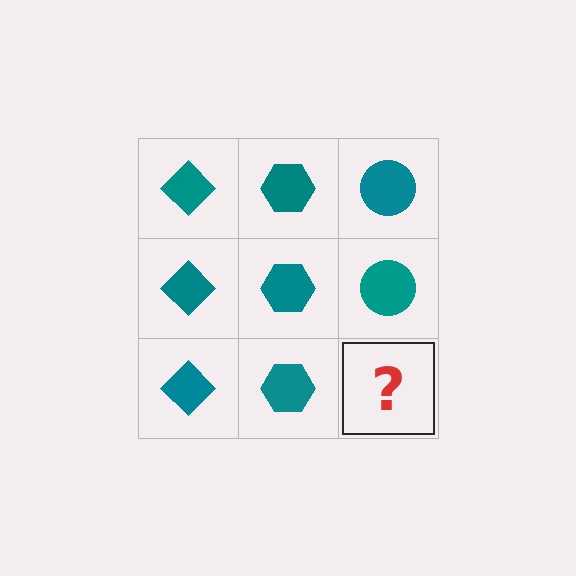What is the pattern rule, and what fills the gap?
The rule is that each column has a consistent shape. The gap should be filled with a teal circle.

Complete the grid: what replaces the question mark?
The question mark should be replaced with a teal circle.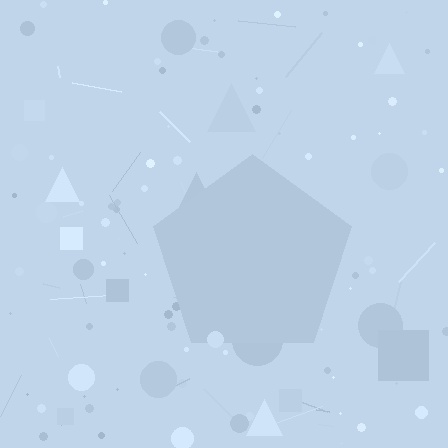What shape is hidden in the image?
A pentagon is hidden in the image.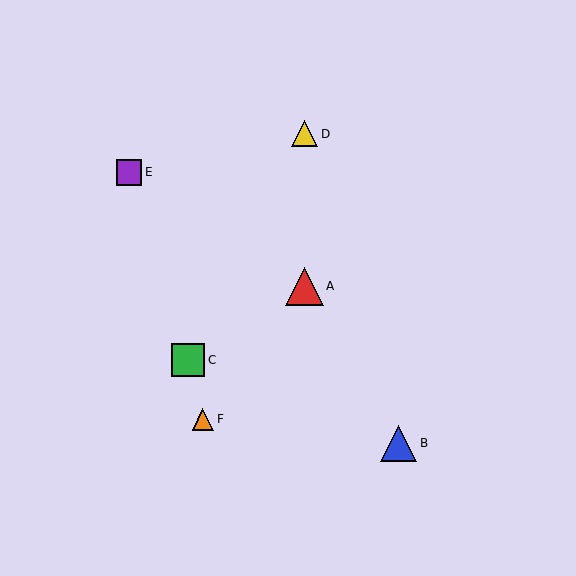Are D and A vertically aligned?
Yes, both are at x≈304.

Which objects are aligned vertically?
Objects A, D are aligned vertically.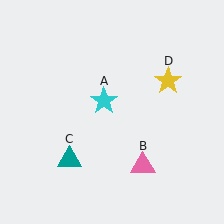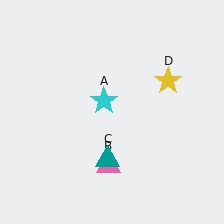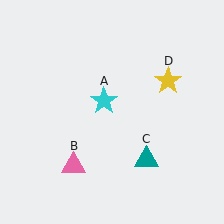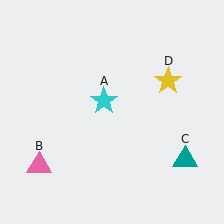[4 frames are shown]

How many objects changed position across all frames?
2 objects changed position: pink triangle (object B), teal triangle (object C).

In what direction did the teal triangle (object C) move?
The teal triangle (object C) moved right.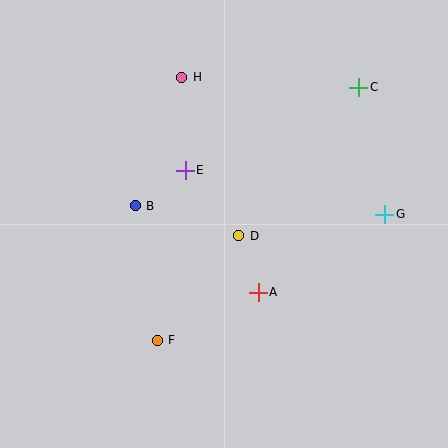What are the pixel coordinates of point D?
Point D is at (239, 236).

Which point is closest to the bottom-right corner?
Point G is closest to the bottom-right corner.